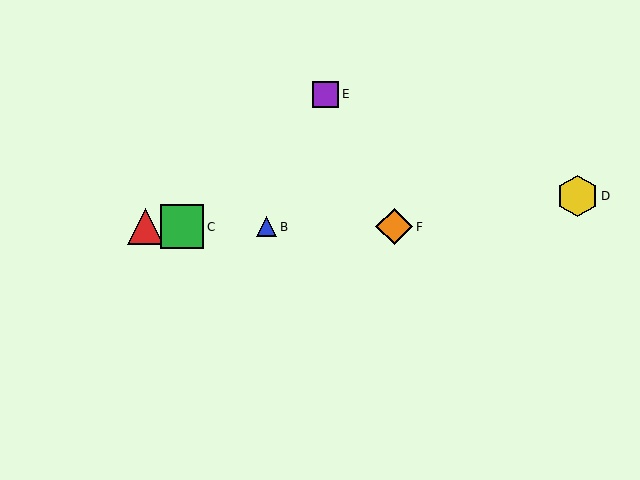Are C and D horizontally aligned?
No, C is at y≈227 and D is at y≈196.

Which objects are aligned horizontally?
Objects A, B, C, F are aligned horizontally.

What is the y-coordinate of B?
Object B is at y≈227.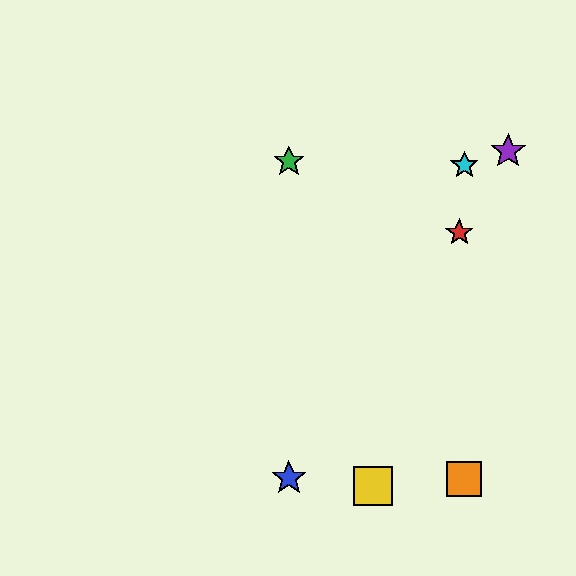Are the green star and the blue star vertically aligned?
Yes, both are at x≈289.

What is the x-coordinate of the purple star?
The purple star is at x≈508.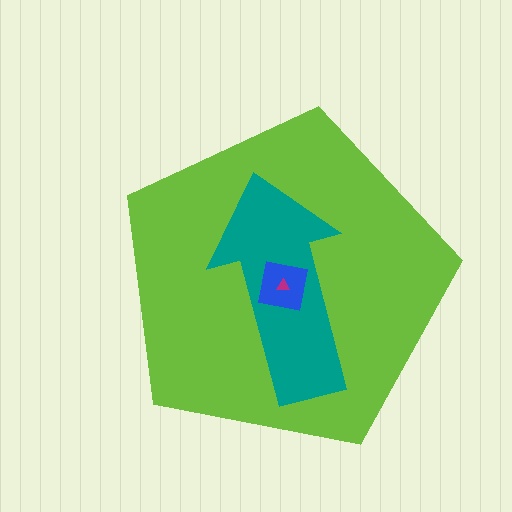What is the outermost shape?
The lime pentagon.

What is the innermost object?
The magenta triangle.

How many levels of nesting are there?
4.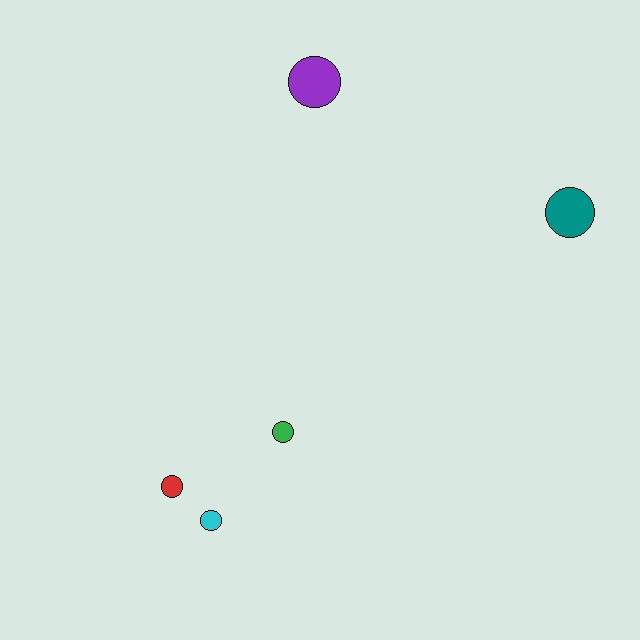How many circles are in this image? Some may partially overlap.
There are 5 circles.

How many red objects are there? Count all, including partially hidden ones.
There is 1 red object.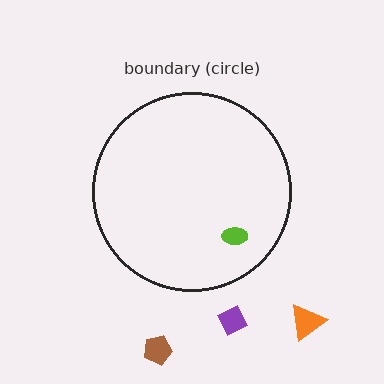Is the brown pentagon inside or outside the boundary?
Outside.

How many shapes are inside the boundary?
1 inside, 3 outside.